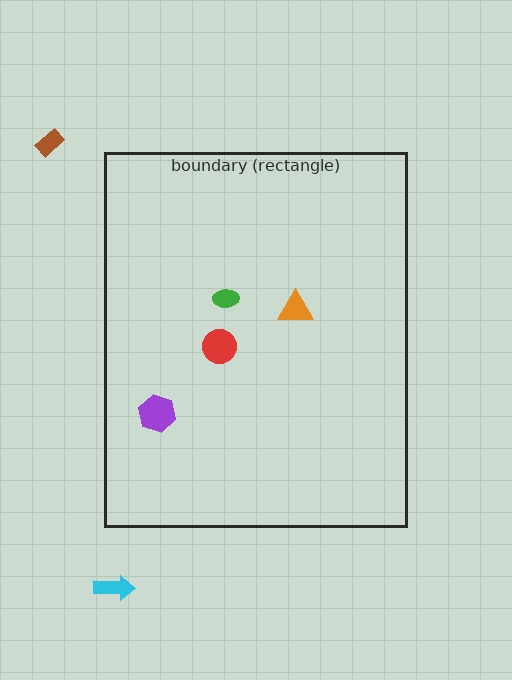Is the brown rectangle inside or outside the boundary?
Outside.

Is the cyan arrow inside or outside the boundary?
Outside.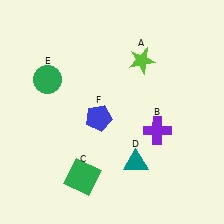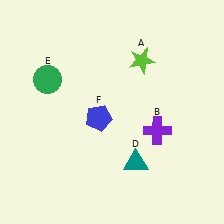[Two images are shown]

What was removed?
The green square (C) was removed in Image 2.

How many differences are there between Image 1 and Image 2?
There is 1 difference between the two images.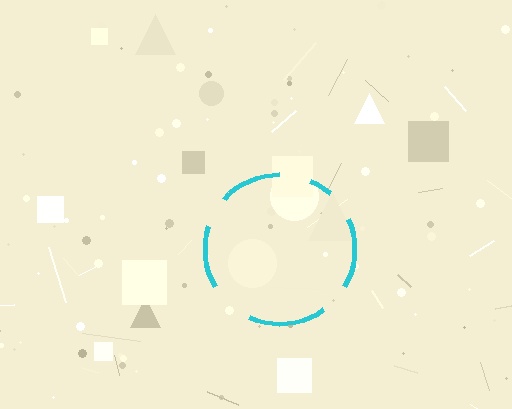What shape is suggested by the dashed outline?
The dashed outline suggests a circle.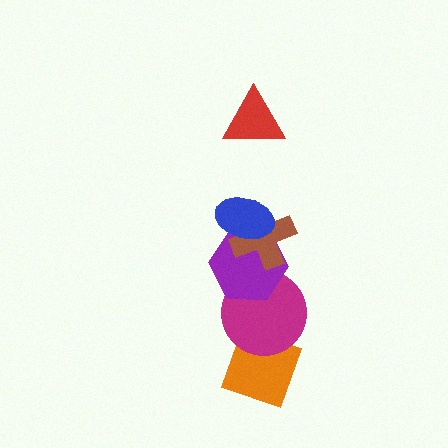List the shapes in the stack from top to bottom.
From top to bottom: the red triangle, the blue ellipse, the brown cross, the purple hexagon, the magenta circle, the orange diamond.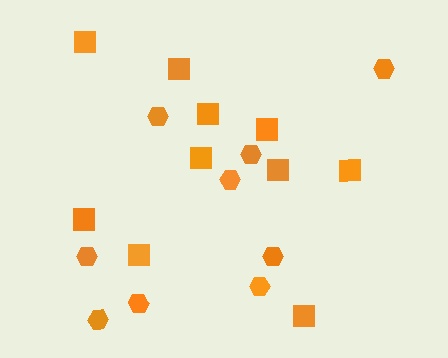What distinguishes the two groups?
There are 2 groups: one group of hexagons (9) and one group of squares (10).